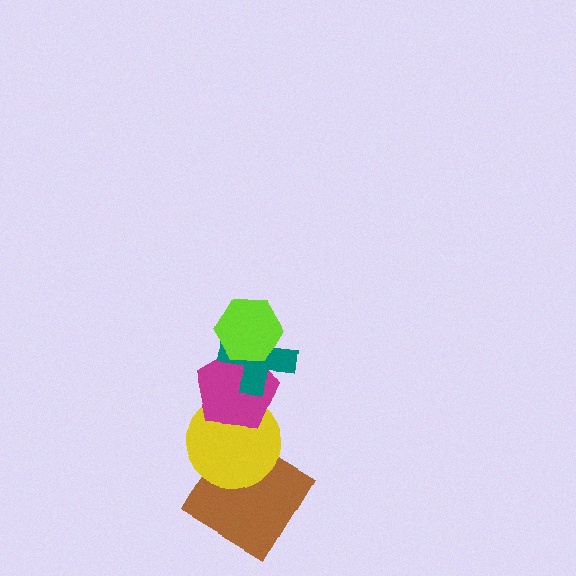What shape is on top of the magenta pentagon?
The teal cross is on top of the magenta pentagon.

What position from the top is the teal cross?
The teal cross is 2nd from the top.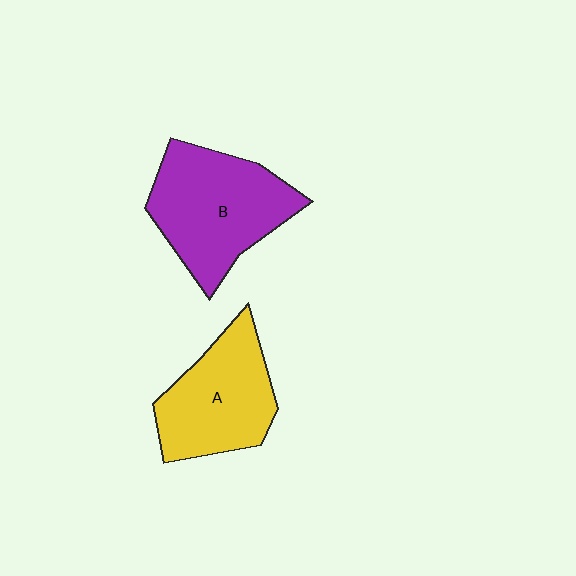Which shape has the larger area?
Shape B (purple).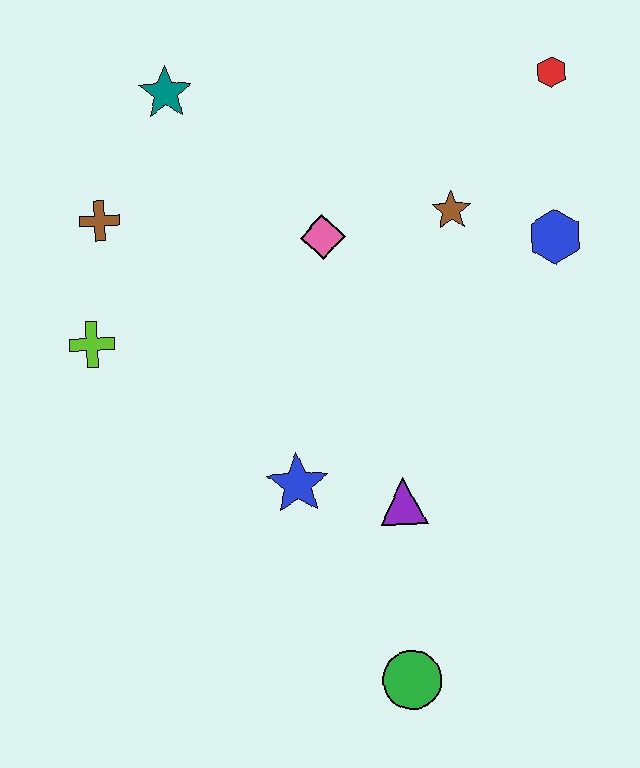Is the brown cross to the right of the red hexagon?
No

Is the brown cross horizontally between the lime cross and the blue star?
Yes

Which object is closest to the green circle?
The purple triangle is closest to the green circle.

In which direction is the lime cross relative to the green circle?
The lime cross is above the green circle.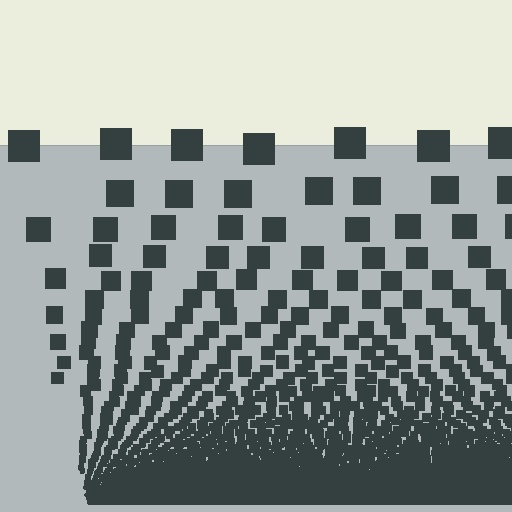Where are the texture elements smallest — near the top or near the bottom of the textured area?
Near the bottom.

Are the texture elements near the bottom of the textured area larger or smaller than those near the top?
Smaller. The gradient is inverted — elements near the bottom are smaller and denser.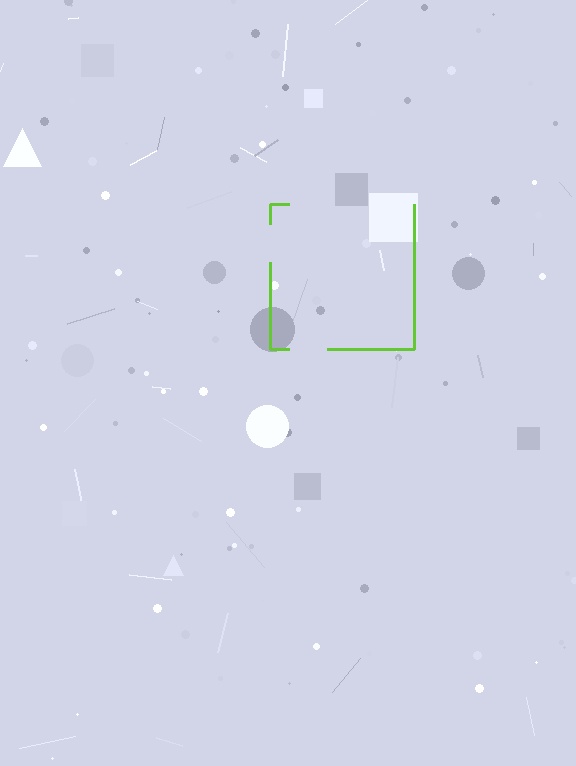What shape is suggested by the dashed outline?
The dashed outline suggests a square.